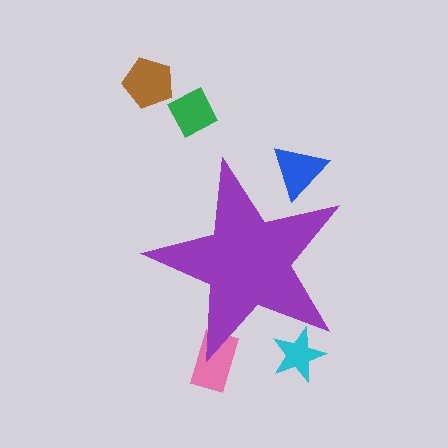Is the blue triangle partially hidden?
Yes, the blue triangle is partially hidden behind the purple star.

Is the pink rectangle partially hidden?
Yes, the pink rectangle is partially hidden behind the purple star.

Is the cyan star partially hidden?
Yes, the cyan star is partially hidden behind the purple star.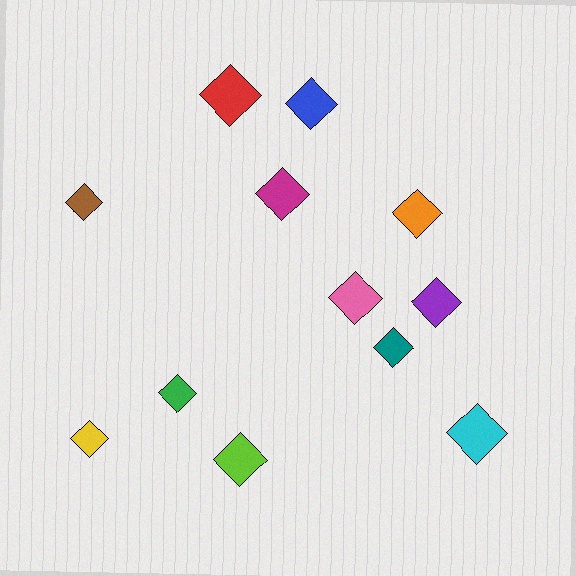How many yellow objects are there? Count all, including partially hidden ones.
There is 1 yellow object.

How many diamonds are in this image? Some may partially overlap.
There are 12 diamonds.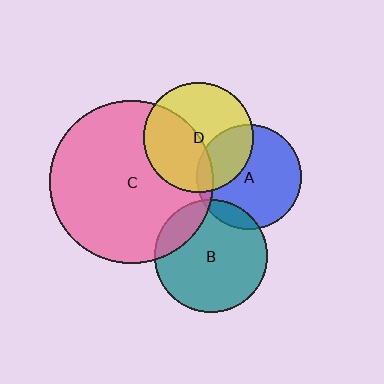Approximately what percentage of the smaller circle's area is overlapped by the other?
Approximately 15%.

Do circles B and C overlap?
Yes.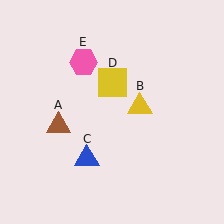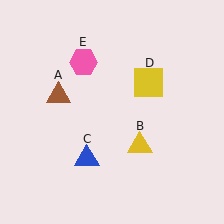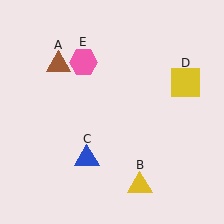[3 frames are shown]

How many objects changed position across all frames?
3 objects changed position: brown triangle (object A), yellow triangle (object B), yellow square (object D).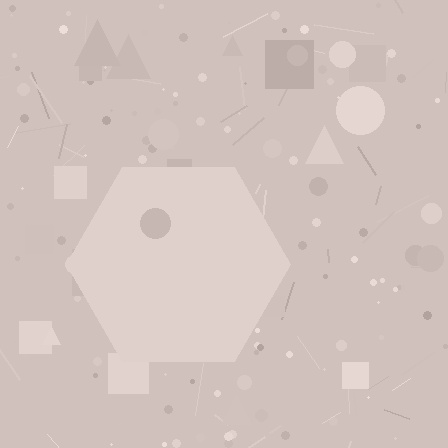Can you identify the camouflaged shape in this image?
The camouflaged shape is a hexagon.